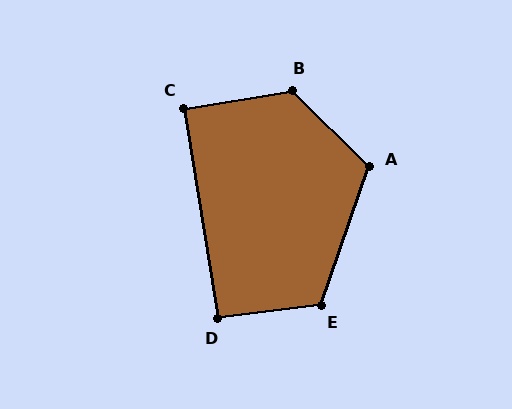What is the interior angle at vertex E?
Approximately 117 degrees (obtuse).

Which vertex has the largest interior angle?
B, at approximately 126 degrees.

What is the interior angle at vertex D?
Approximately 92 degrees (approximately right).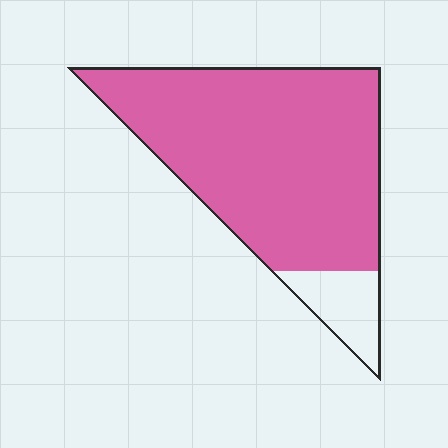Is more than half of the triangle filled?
Yes.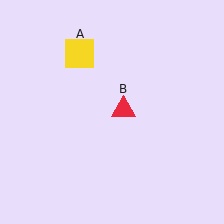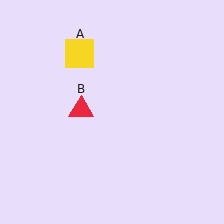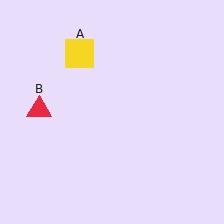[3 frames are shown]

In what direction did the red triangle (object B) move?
The red triangle (object B) moved left.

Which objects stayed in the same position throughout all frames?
Yellow square (object A) remained stationary.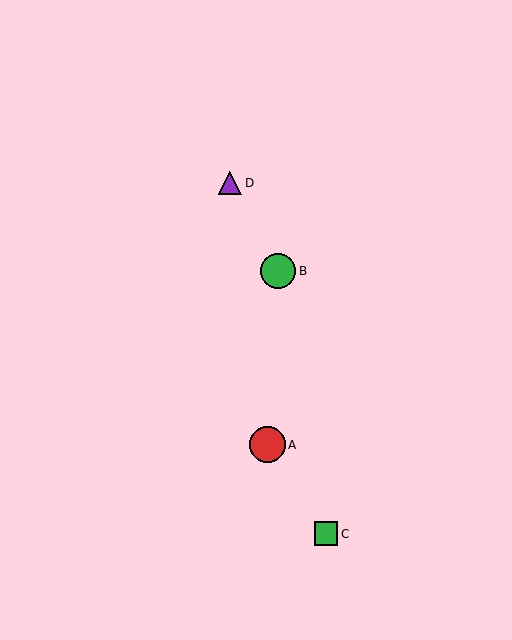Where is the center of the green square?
The center of the green square is at (326, 534).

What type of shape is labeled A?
Shape A is a red circle.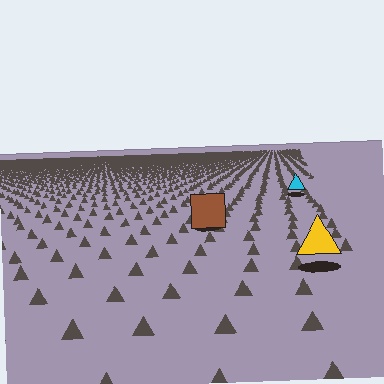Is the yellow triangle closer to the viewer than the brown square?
Yes. The yellow triangle is closer — you can tell from the texture gradient: the ground texture is coarser near it.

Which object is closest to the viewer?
The yellow triangle is closest. The texture marks near it are larger and more spread out.